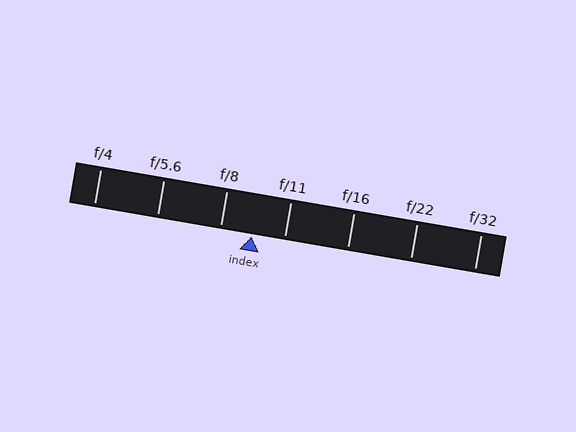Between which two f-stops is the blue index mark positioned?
The index mark is between f/8 and f/11.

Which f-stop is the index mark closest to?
The index mark is closest to f/8.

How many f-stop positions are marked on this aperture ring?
There are 7 f-stop positions marked.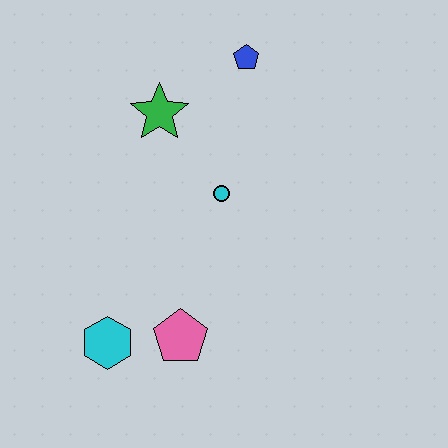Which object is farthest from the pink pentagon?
The blue pentagon is farthest from the pink pentagon.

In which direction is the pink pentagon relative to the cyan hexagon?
The pink pentagon is to the right of the cyan hexagon.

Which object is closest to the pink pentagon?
The cyan hexagon is closest to the pink pentagon.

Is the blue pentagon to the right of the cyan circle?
Yes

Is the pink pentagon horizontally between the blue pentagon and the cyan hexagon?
Yes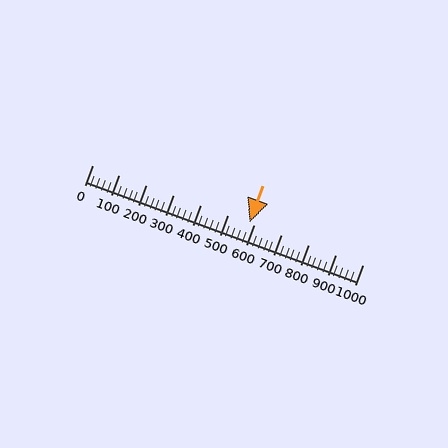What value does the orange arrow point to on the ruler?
The orange arrow points to approximately 580.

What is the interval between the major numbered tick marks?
The major tick marks are spaced 100 units apart.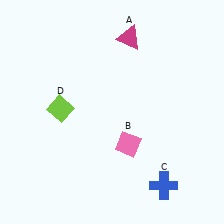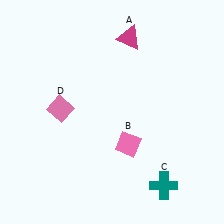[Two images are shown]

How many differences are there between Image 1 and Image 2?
There are 2 differences between the two images.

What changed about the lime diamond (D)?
In Image 1, D is lime. In Image 2, it changed to pink.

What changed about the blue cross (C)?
In Image 1, C is blue. In Image 2, it changed to teal.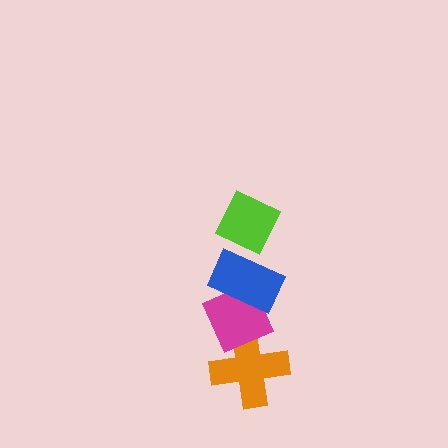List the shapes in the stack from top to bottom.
From top to bottom: the lime diamond, the blue rectangle, the magenta diamond, the orange cross.